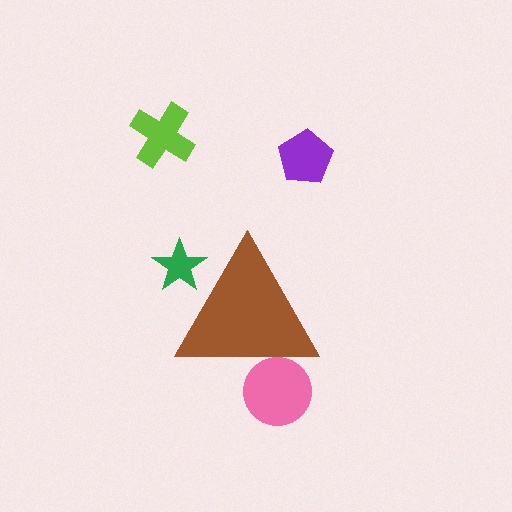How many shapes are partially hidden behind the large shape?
2 shapes are partially hidden.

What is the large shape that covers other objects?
A brown triangle.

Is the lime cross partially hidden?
No, the lime cross is fully visible.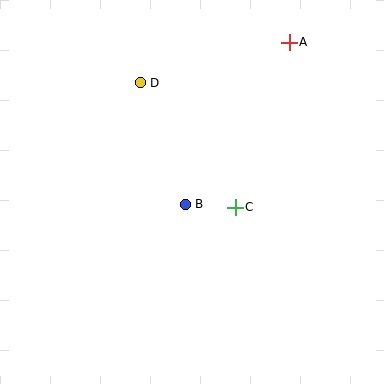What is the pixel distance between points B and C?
The distance between B and C is 50 pixels.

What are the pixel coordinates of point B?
Point B is at (185, 204).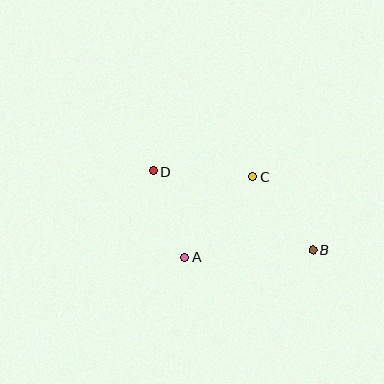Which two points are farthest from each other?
Points B and D are farthest from each other.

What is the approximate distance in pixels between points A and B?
The distance between A and B is approximately 129 pixels.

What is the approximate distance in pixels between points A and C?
The distance between A and C is approximately 105 pixels.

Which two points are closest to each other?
Points A and D are closest to each other.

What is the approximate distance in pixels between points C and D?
The distance between C and D is approximately 99 pixels.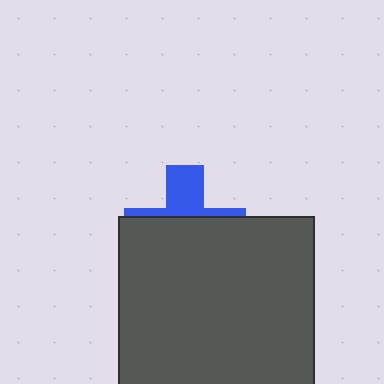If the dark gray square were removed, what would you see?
You would see the complete blue cross.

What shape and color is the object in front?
The object in front is a dark gray square.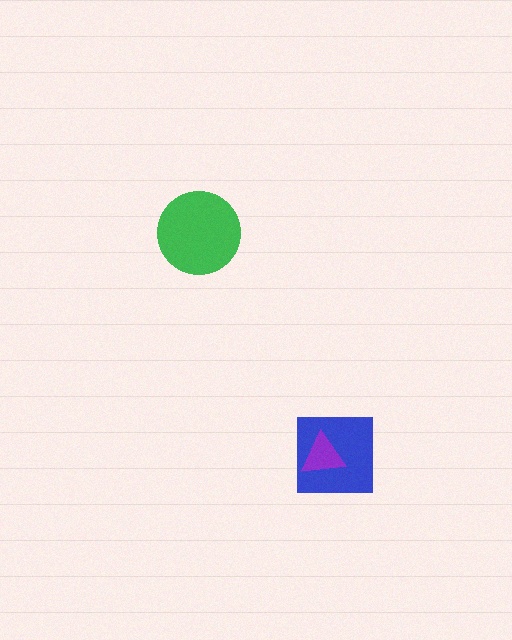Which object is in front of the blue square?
The purple triangle is in front of the blue square.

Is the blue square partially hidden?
Yes, it is partially covered by another shape.